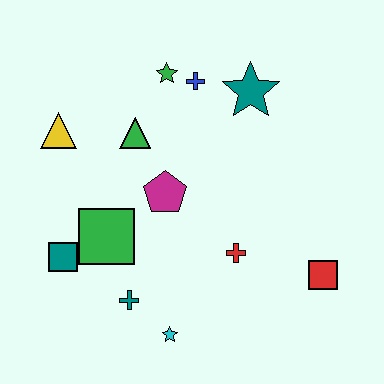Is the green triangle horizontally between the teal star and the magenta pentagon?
No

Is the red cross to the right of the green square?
Yes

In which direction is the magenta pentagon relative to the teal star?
The magenta pentagon is below the teal star.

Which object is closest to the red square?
The red cross is closest to the red square.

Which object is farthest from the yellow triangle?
The red square is farthest from the yellow triangle.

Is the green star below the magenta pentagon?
No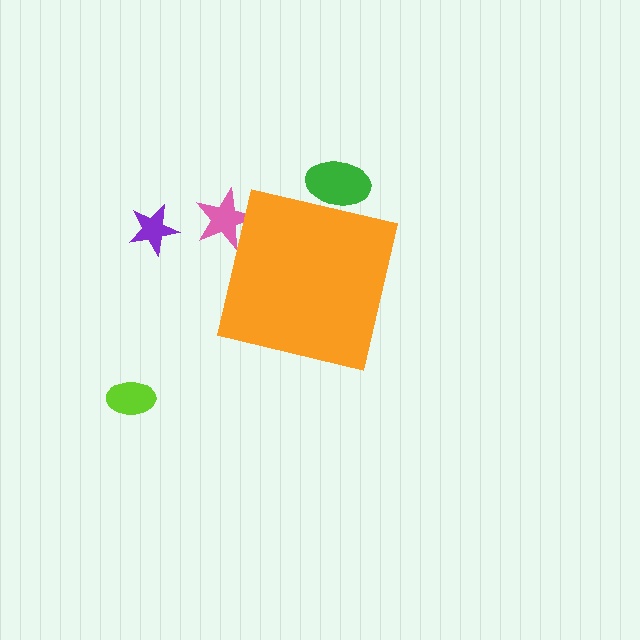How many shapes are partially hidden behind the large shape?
2 shapes are partially hidden.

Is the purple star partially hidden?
No, the purple star is fully visible.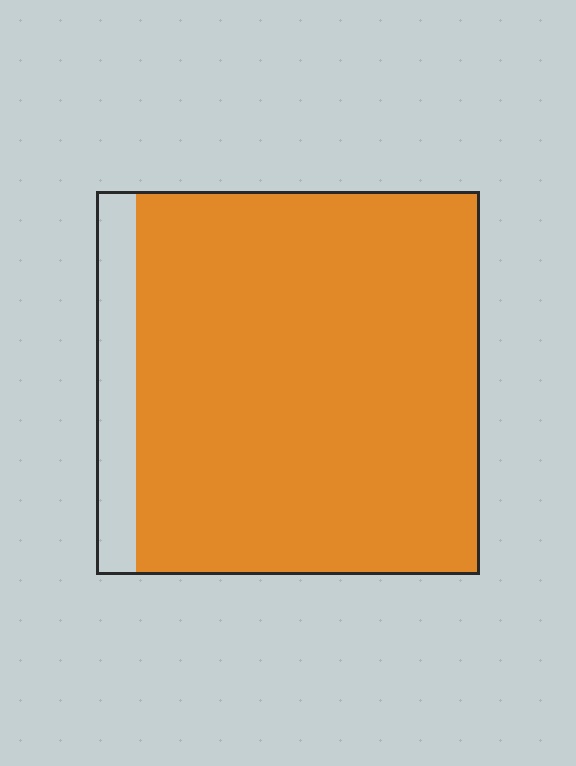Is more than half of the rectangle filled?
Yes.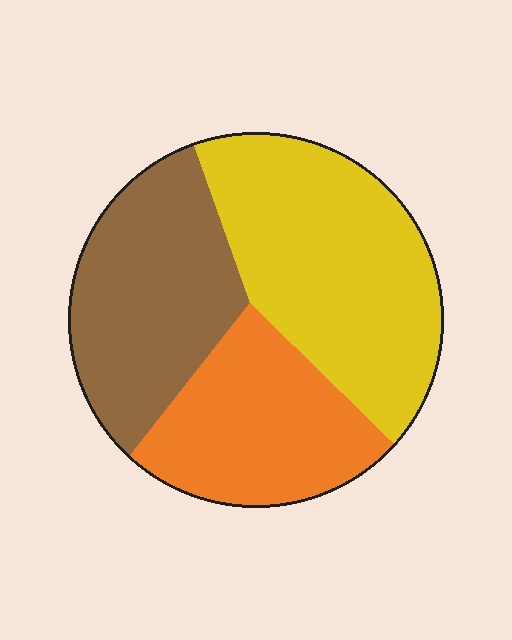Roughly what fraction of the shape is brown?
Brown covers 31% of the shape.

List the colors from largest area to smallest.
From largest to smallest: yellow, brown, orange.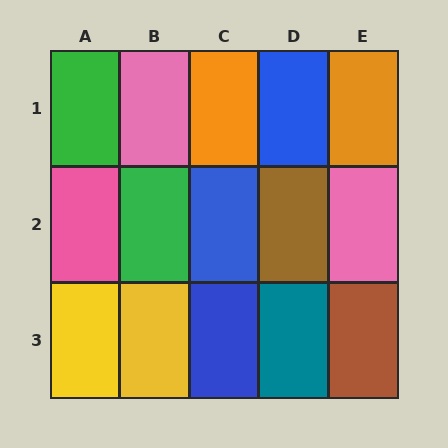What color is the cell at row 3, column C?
Blue.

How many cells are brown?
2 cells are brown.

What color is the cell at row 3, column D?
Teal.